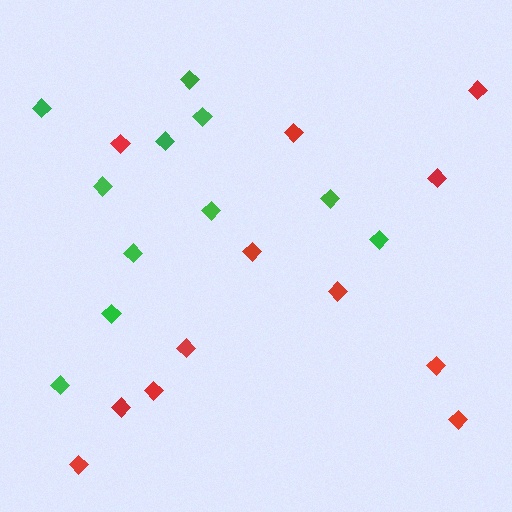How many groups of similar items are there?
There are 2 groups: one group of green diamonds (11) and one group of red diamonds (12).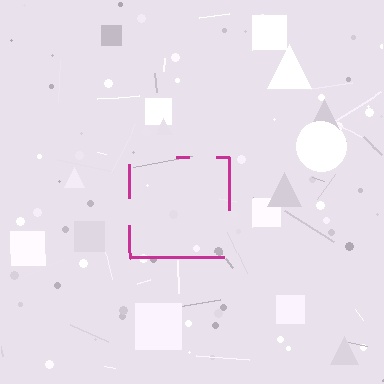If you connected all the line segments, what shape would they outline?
They would outline a square.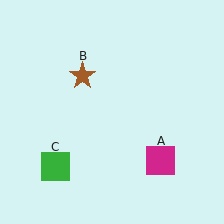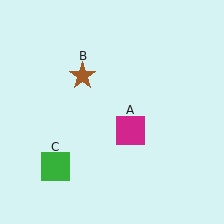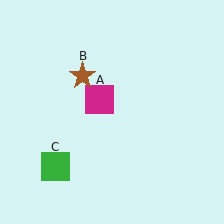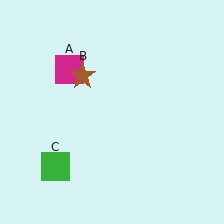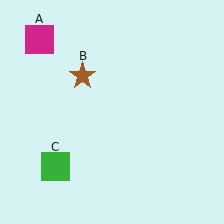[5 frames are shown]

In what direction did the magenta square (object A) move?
The magenta square (object A) moved up and to the left.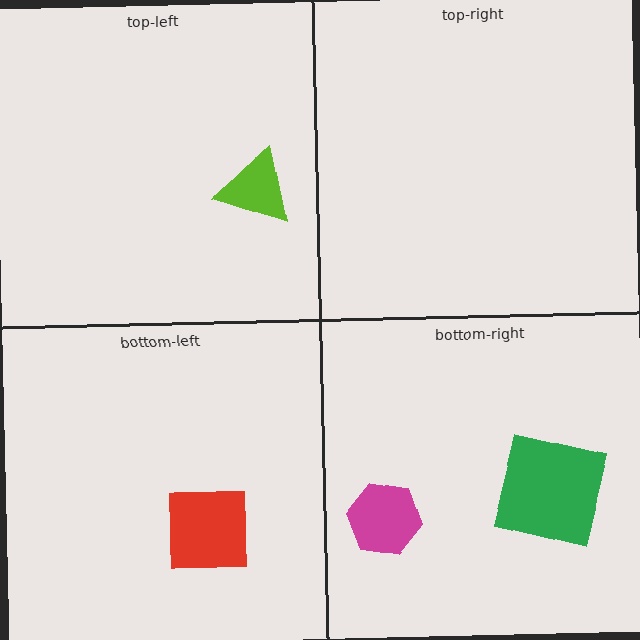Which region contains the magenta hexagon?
The bottom-right region.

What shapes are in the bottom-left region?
The red square.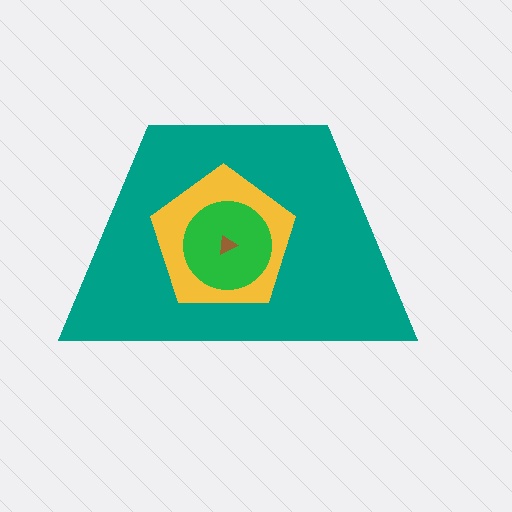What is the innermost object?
The brown triangle.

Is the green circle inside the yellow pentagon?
Yes.